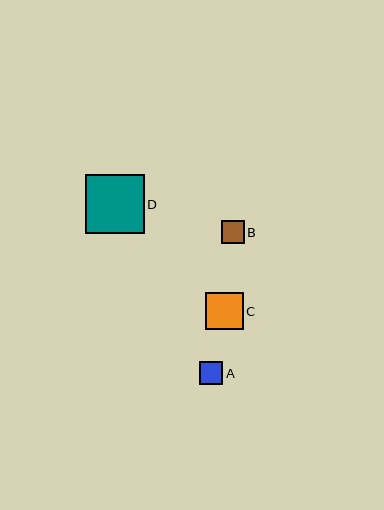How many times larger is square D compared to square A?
Square D is approximately 2.5 times the size of square A.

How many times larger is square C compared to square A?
Square C is approximately 1.6 times the size of square A.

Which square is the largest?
Square D is the largest with a size of approximately 59 pixels.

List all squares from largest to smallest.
From largest to smallest: D, C, A, B.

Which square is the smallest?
Square B is the smallest with a size of approximately 23 pixels.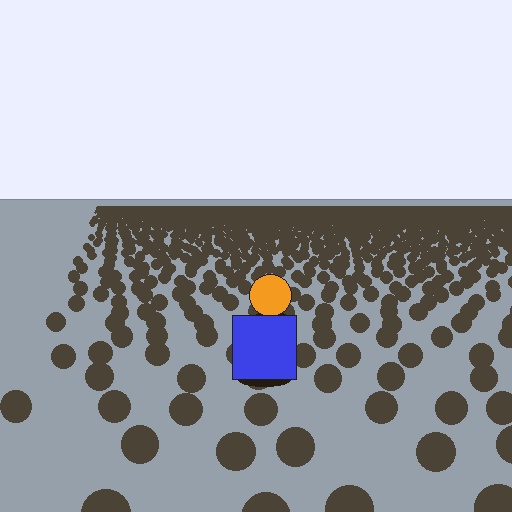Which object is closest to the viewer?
The blue square is closest. The texture marks near it are larger and more spread out.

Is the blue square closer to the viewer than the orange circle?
Yes. The blue square is closer — you can tell from the texture gradient: the ground texture is coarser near it.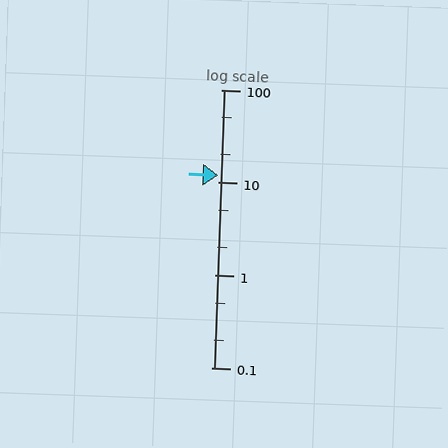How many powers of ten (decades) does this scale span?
The scale spans 3 decades, from 0.1 to 100.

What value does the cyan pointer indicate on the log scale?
The pointer indicates approximately 12.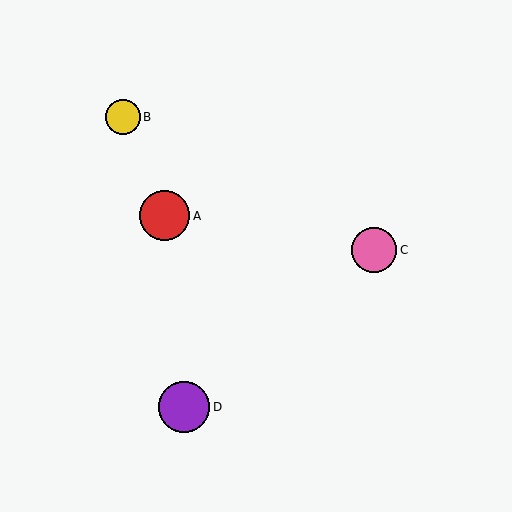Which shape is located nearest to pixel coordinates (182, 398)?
The purple circle (labeled D) at (184, 407) is nearest to that location.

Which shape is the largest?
The purple circle (labeled D) is the largest.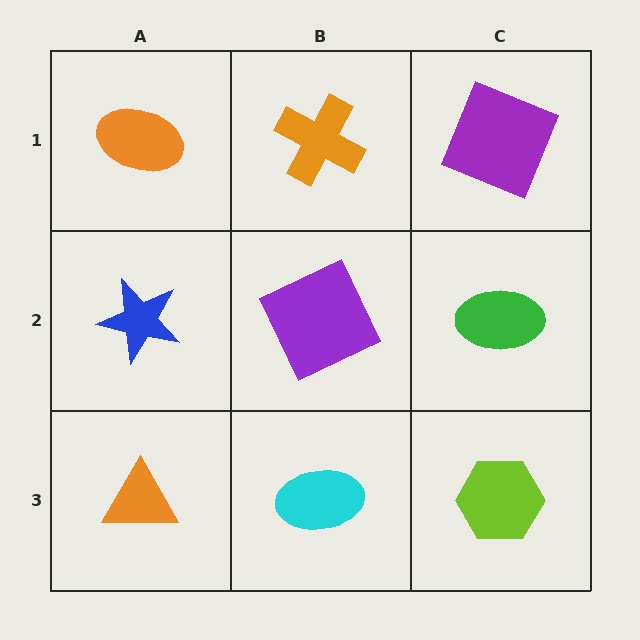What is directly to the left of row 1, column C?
An orange cross.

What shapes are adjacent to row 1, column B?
A purple square (row 2, column B), an orange ellipse (row 1, column A), a purple square (row 1, column C).